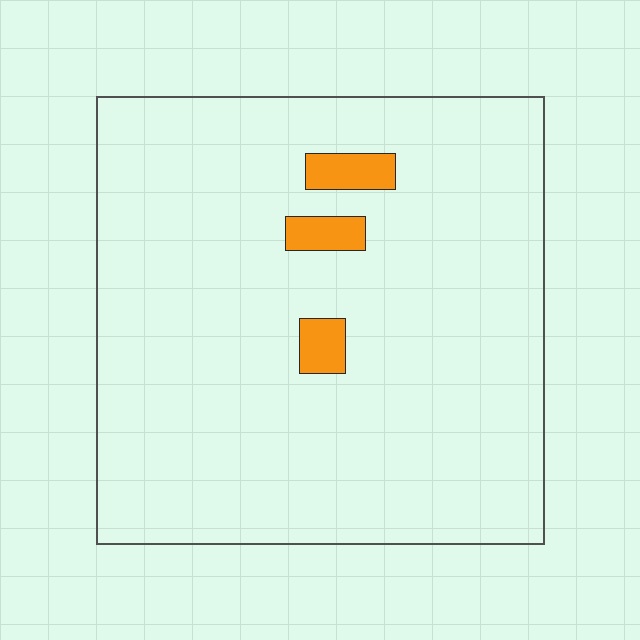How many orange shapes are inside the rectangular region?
3.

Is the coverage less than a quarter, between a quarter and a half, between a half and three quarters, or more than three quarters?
Less than a quarter.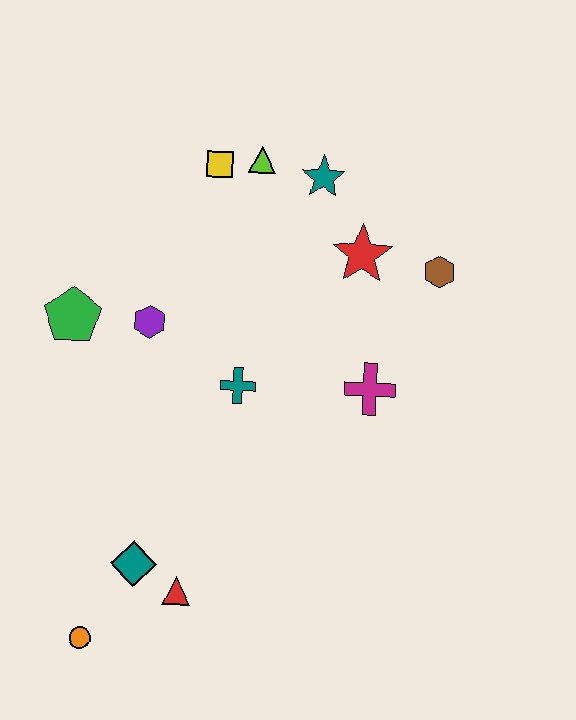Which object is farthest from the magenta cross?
The orange circle is farthest from the magenta cross.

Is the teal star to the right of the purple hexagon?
Yes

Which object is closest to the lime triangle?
The yellow square is closest to the lime triangle.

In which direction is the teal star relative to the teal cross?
The teal star is above the teal cross.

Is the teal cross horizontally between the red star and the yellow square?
Yes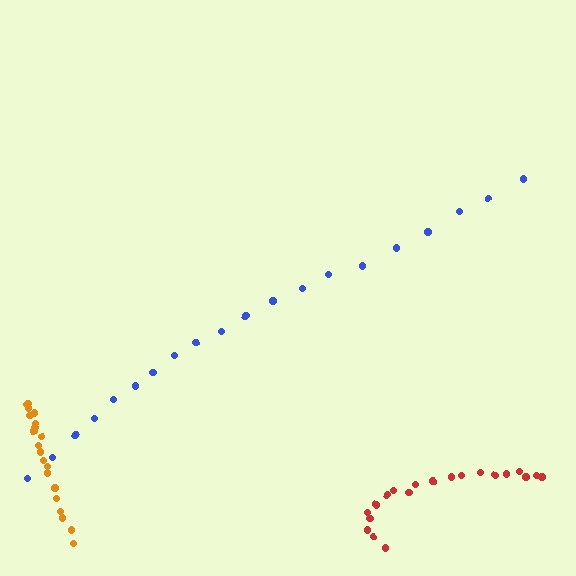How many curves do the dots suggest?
There are 3 distinct paths.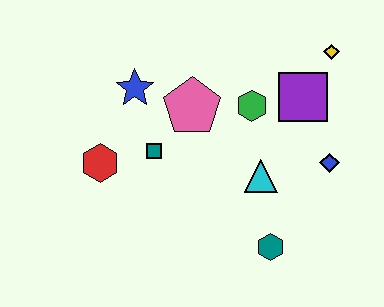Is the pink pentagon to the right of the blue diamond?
No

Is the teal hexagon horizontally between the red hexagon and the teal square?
No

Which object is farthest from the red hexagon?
The yellow diamond is farthest from the red hexagon.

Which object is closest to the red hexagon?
The teal square is closest to the red hexagon.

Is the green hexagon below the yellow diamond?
Yes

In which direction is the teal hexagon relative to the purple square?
The teal hexagon is below the purple square.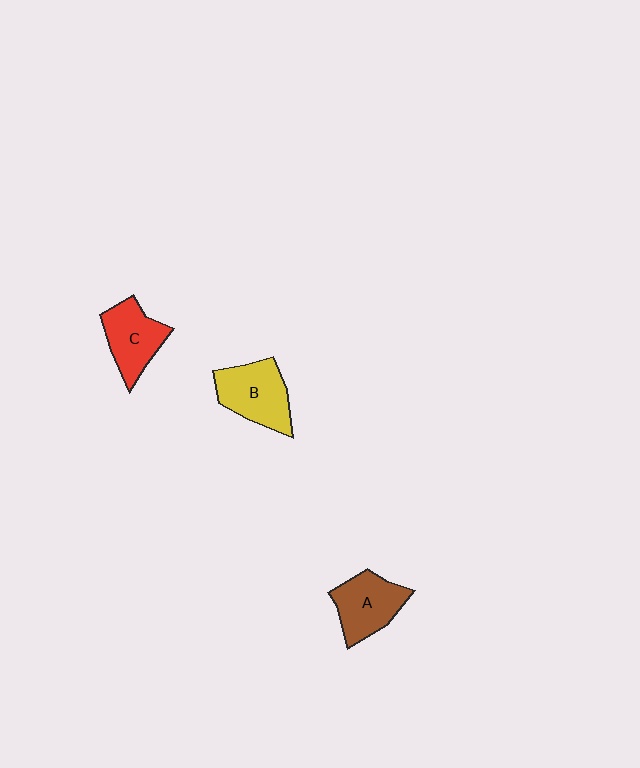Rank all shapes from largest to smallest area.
From largest to smallest: B (yellow), A (brown), C (red).